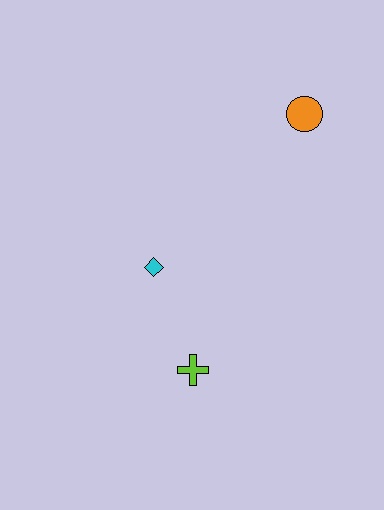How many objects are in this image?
There are 3 objects.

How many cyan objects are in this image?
There is 1 cyan object.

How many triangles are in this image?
There are no triangles.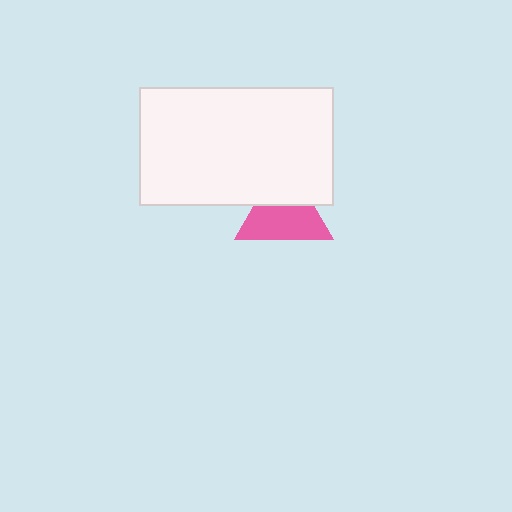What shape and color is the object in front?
The object in front is a white rectangle.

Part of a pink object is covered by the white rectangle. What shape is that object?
It is a triangle.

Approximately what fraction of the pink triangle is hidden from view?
Roughly 36% of the pink triangle is hidden behind the white rectangle.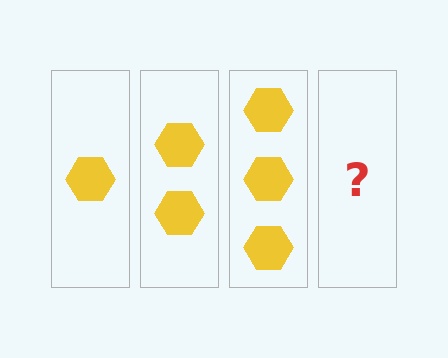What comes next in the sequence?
The next element should be 4 hexagons.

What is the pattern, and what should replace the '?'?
The pattern is that each step adds one more hexagon. The '?' should be 4 hexagons.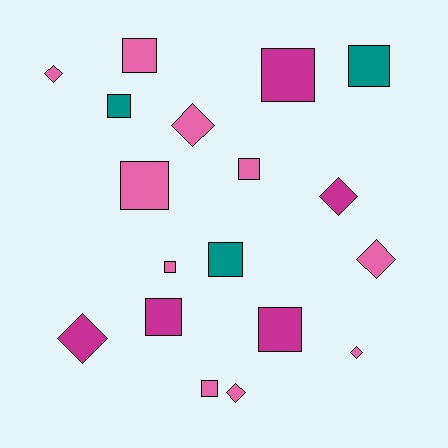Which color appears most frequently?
Pink, with 10 objects.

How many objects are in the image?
There are 18 objects.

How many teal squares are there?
There are 3 teal squares.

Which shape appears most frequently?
Square, with 11 objects.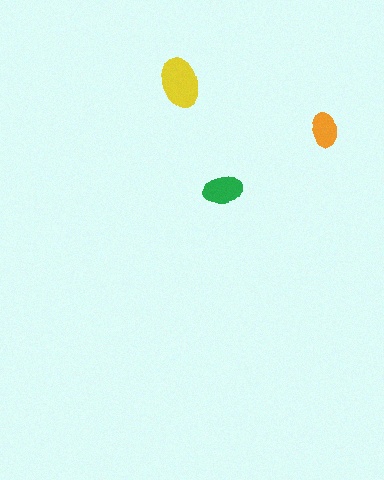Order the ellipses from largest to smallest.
the yellow one, the green one, the orange one.